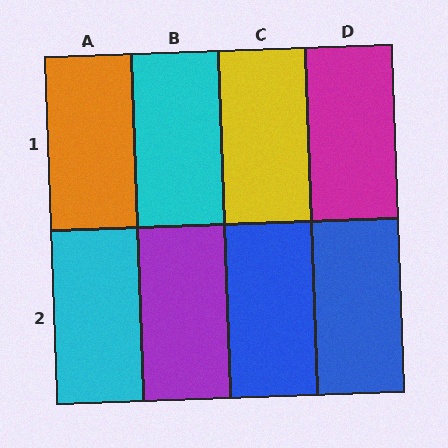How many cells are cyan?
2 cells are cyan.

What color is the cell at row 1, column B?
Cyan.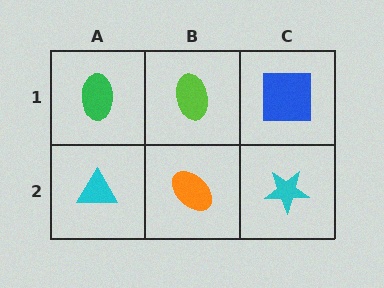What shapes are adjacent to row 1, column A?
A cyan triangle (row 2, column A), a lime ellipse (row 1, column B).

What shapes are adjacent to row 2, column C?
A blue square (row 1, column C), an orange ellipse (row 2, column B).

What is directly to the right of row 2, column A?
An orange ellipse.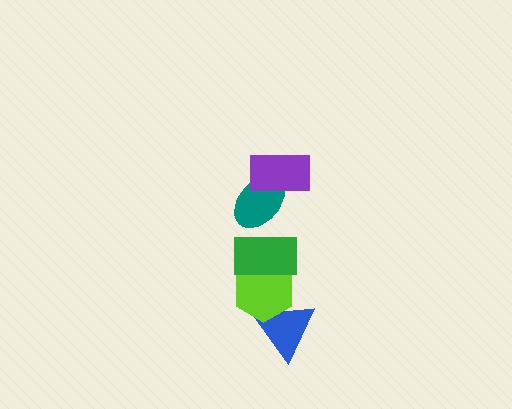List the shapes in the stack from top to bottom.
From top to bottom: the purple rectangle, the teal ellipse, the green rectangle, the lime hexagon, the blue triangle.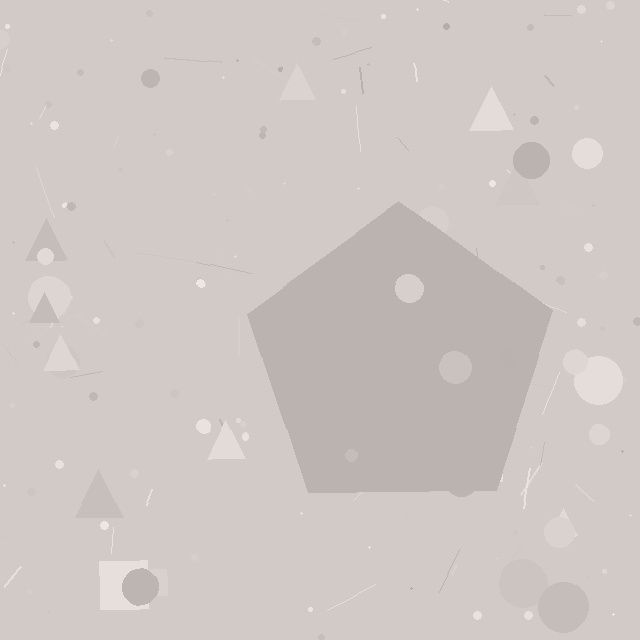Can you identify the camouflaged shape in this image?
The camouflaged shape is a pentagon.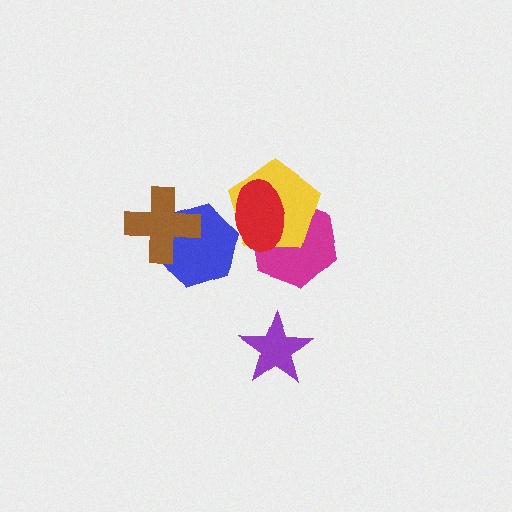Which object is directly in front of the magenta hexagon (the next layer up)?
The yellow pentagon is directly in front of the magenta hexagon.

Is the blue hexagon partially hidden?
Yes, it is partially covered by another shape.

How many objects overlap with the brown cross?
1 object overlaps with the brown cross.